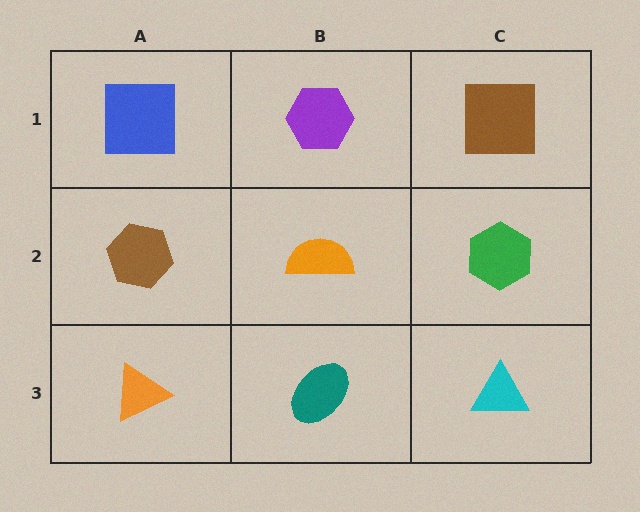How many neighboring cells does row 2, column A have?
3.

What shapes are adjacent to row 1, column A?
A brown hexagon (row 2, column A), a purple hexagon (row 1, column B).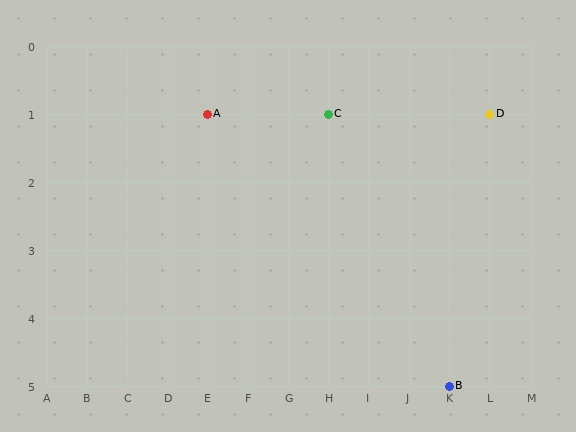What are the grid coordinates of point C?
Point C is at grid coordinates (H, 1).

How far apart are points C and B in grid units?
Points C and B are 3 columns and 4 rows apart (about 5.0 grid units diagonally).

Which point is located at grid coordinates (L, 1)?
Point D is at (L, 1).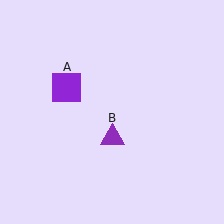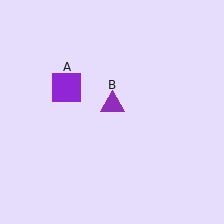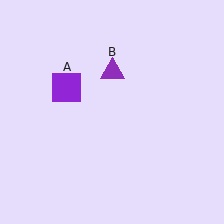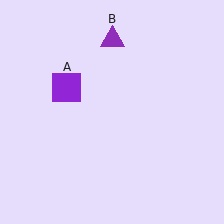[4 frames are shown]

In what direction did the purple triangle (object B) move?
The purple triangle (object B) moved up.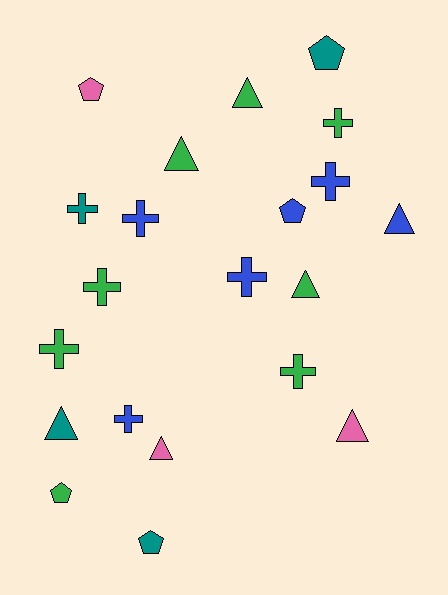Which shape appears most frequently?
Cross, with 9 objects.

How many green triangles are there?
There are 3 green triangles.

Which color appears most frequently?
Green, with 8 objects.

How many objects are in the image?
There are 21 objects.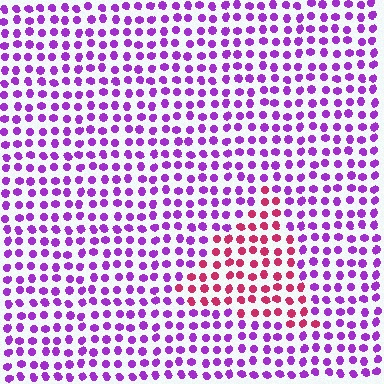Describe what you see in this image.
The image is filled with small purple elements in a uniform arrangement. A triangle-shaped region is visible where the elements are tinted to a slightly different hue, forming a subtle color boundary.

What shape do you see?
I see a triangle.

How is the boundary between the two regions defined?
The boundary is defined purely by a slight shift in hue (about 53 degrees). Spacing, size, and orientation are identical on both sides.